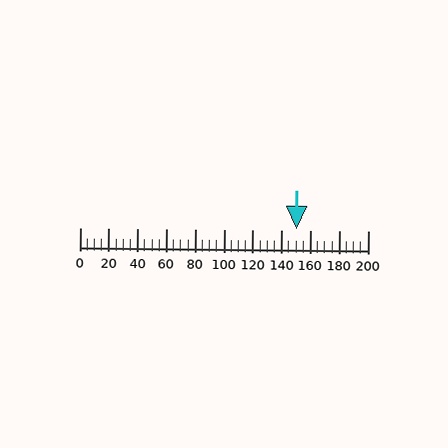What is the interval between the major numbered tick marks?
The major tick marks are spaced 20 units apart.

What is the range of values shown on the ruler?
The ruler shows values from 0 to 200.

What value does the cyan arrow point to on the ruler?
The cyan arrow points to approximately 150.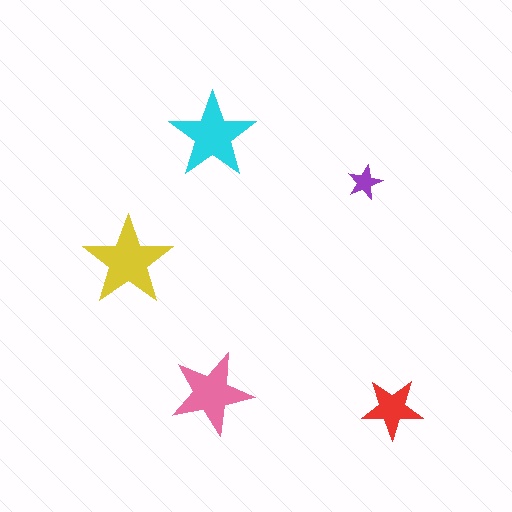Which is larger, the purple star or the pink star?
The pink one.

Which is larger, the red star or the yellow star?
The yellow one.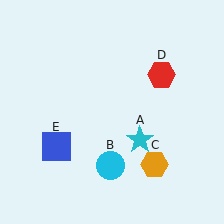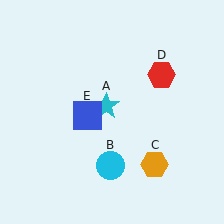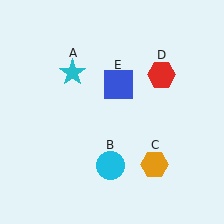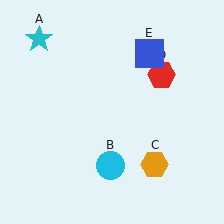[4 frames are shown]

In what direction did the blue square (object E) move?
The blue square (object E) moved up and to the right.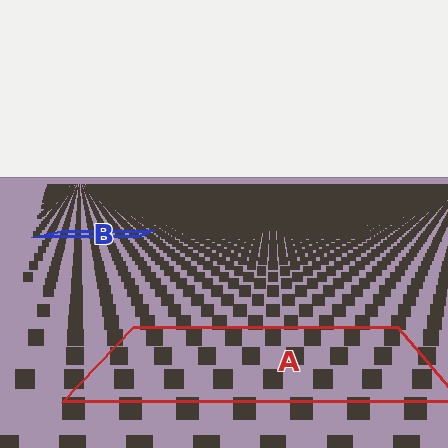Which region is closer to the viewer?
Region A is closer. The texture elements there are larger and more spread out.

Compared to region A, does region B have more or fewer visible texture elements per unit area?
Region B has more texture elements per unit area — they are packed more densely because it is farther away.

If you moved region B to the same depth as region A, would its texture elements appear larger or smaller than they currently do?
They would appear larger. At a closer depth, the same texture elements are projected at a bigger on-screen size.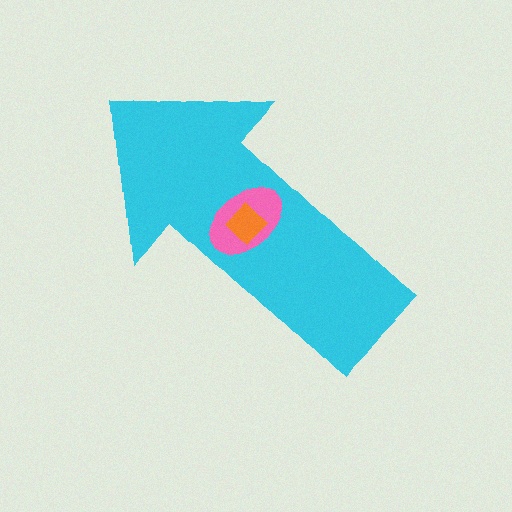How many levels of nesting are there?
3.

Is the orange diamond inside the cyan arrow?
Yes.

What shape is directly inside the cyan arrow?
The pink ellipse.